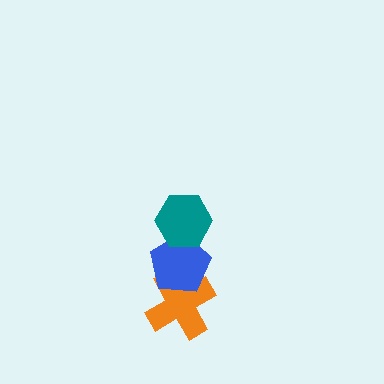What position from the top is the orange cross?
The orange cross is 3rd from the top.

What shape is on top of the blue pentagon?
The teal hexagon is on top of the blue pentagon.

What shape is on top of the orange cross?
The blue pentagon is on top of the orange cross.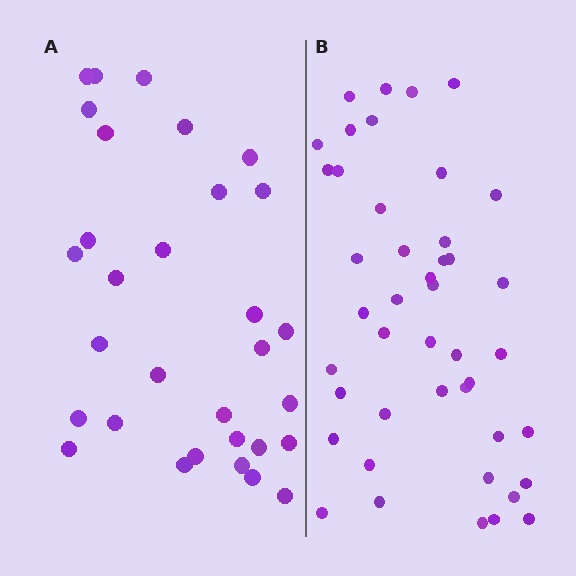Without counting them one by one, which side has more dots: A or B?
Region B (the right region) has more dots.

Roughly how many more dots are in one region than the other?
Region B has approximately 15 more dots than region A.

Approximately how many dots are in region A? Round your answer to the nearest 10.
About 30 dots. (The exact count is 31, which rounds to 30.)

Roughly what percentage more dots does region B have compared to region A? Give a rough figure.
About 40% more.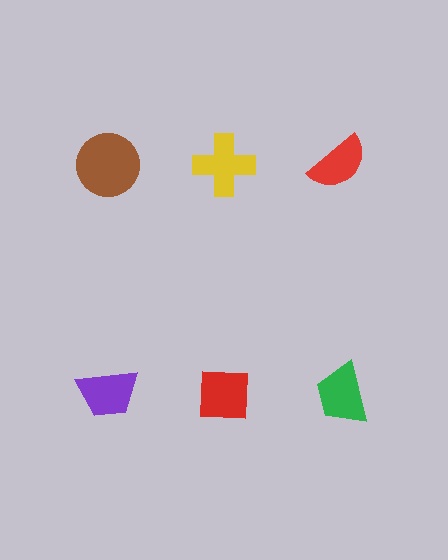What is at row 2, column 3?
A green trapezoid.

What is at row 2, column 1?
A purple trapezoid.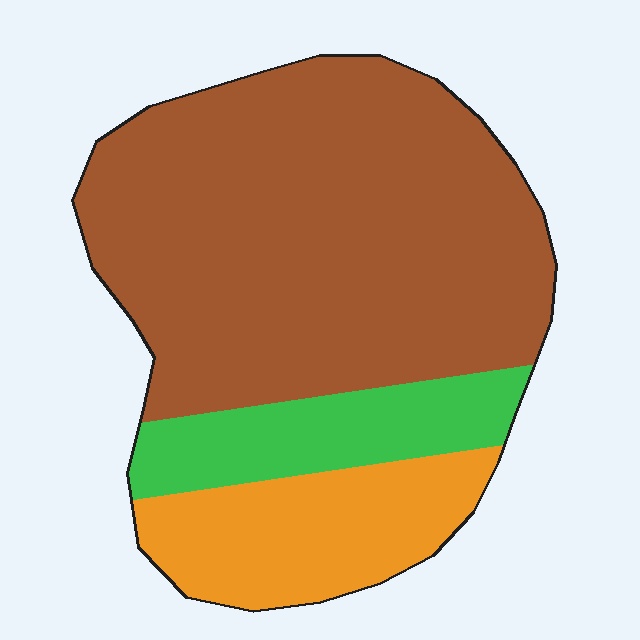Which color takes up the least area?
Green, at roughly 15%.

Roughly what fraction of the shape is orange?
Orange takes up about one fifth (1/5) of the shape.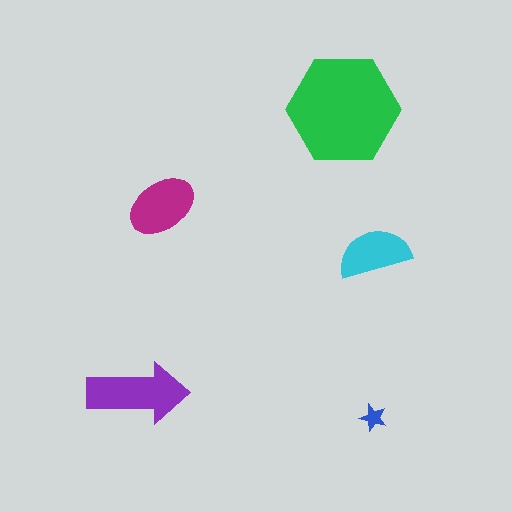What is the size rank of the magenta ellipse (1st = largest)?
3rd.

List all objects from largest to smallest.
The green hexagon, the purple arrow, the magenta ellipse, the cyan semicircle, the blue star.